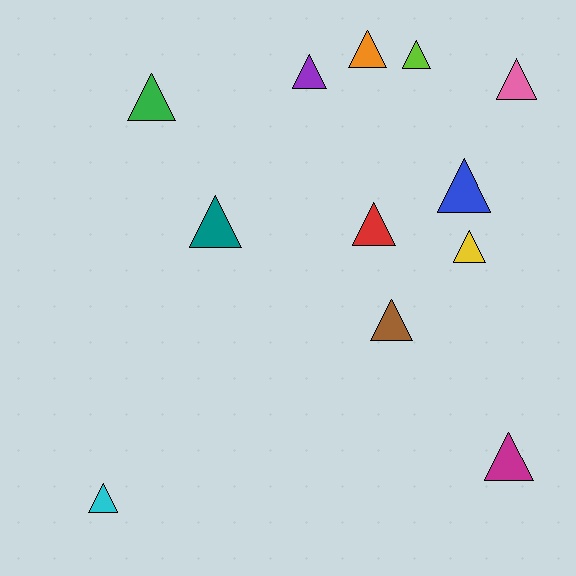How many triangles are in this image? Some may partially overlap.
There are 12 triangles.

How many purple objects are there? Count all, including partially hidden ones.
There is 1 purple object.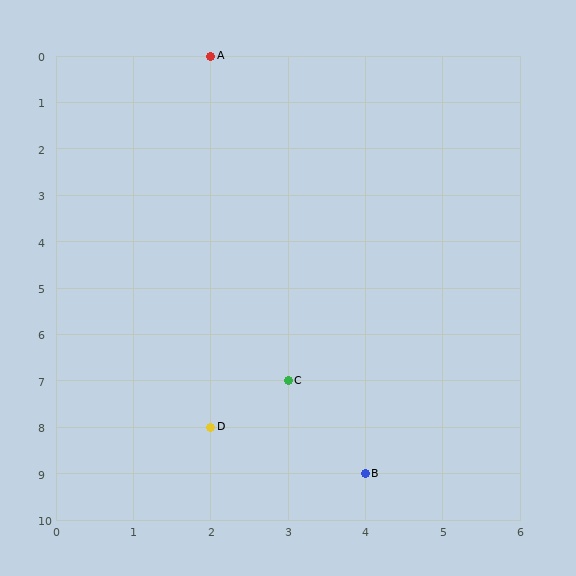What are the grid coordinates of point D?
Point D is at grid coordinates (2, 8).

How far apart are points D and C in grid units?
Points D and C are 1 column and 1 row apart (about 1.4 grid units diagonally).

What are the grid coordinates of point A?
Point A is at grid coordinates (2, 0).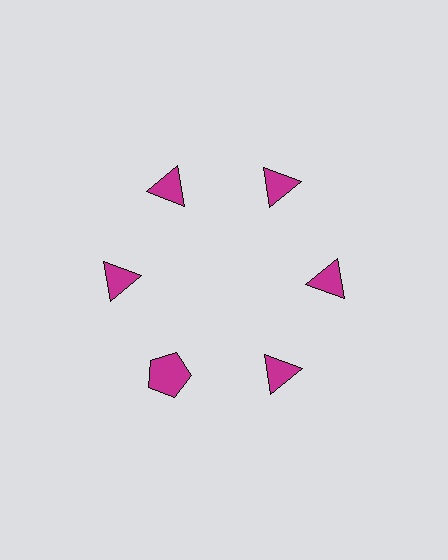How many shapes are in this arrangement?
There are 6 shapes arranged in a ring pattern.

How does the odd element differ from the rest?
It has a different shape: pentagon instead of triangle.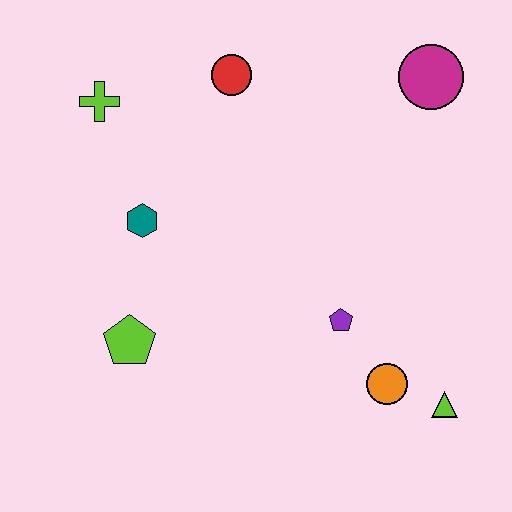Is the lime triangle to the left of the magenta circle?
No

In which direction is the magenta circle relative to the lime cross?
The magenta circle is to the right of the lime cross.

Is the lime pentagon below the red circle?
Yes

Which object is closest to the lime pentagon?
The teal hexagon is closest to the lime pentagon.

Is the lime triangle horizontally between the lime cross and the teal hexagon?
No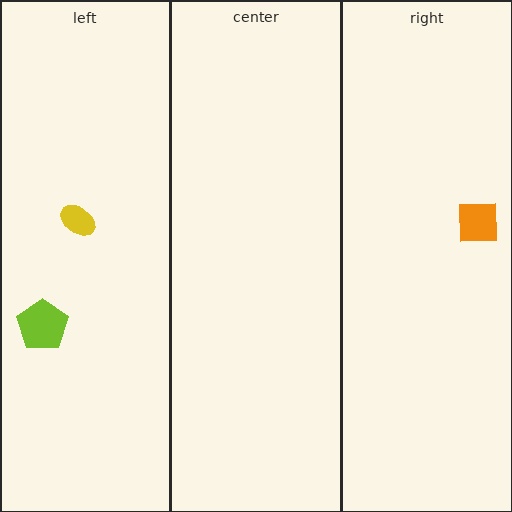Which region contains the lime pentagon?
The left region.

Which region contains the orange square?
The right region.